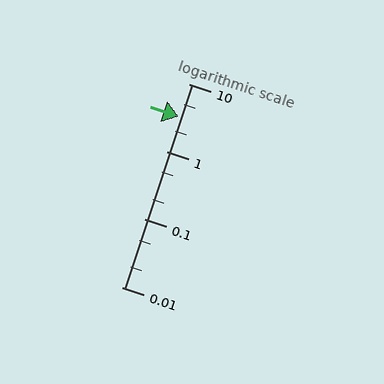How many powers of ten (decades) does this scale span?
The scale spans 3 decades, from 0.01 to 10.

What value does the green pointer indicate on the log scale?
The pointer indicates approximately 3.3.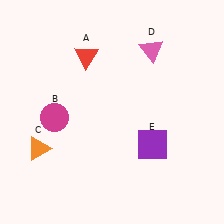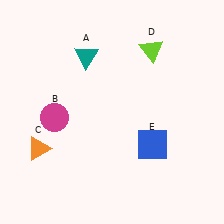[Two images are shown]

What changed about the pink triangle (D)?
In Image 1, D is pink. In Image 2, it changed to lime.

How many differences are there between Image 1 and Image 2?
There are 3 differences between the two images.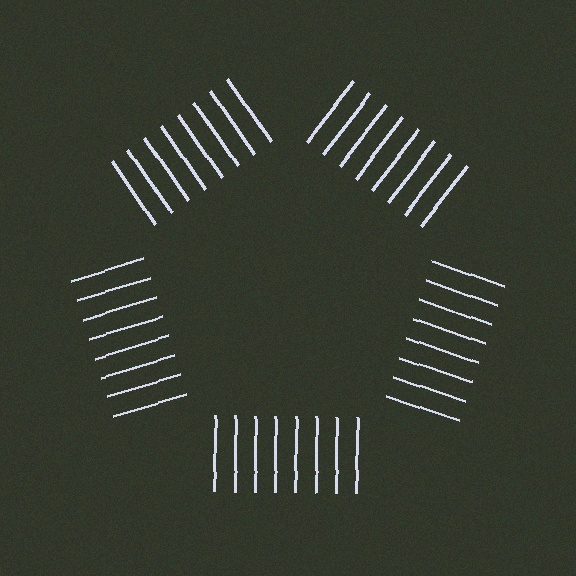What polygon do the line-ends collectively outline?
An illusory pentagon — the line segments terminate on its edges but no continuous stroke is drawn.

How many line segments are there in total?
40 — 8 along each of the 5 edges.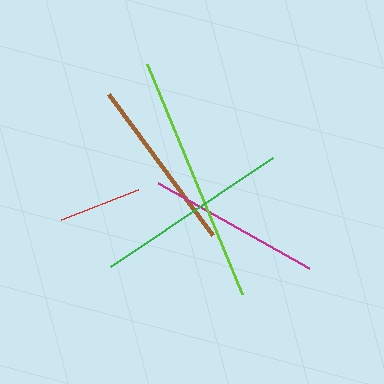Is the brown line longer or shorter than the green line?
The green line is longer than the brown line.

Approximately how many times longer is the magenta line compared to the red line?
The magenta line is approximately 2.1 times the length of the red line.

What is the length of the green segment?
The green segment is approximately 196 pixels long.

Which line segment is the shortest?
The red line is the shortest at approximately 83 pixels.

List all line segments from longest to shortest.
From longest to shortest: lime, green, brown, magenta, red.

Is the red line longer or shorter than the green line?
The green line is longer than the red line.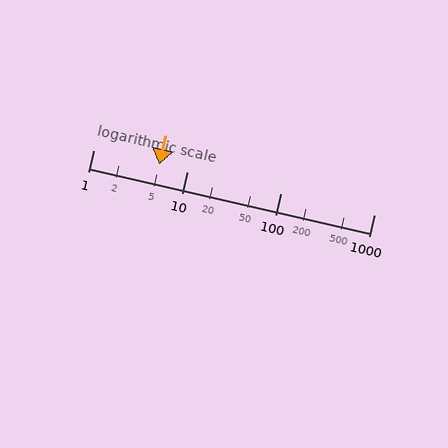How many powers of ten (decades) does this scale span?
The scale spans 3 decades, from 1 to 1000.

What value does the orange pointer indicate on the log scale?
The pointer indicates approximately 5.